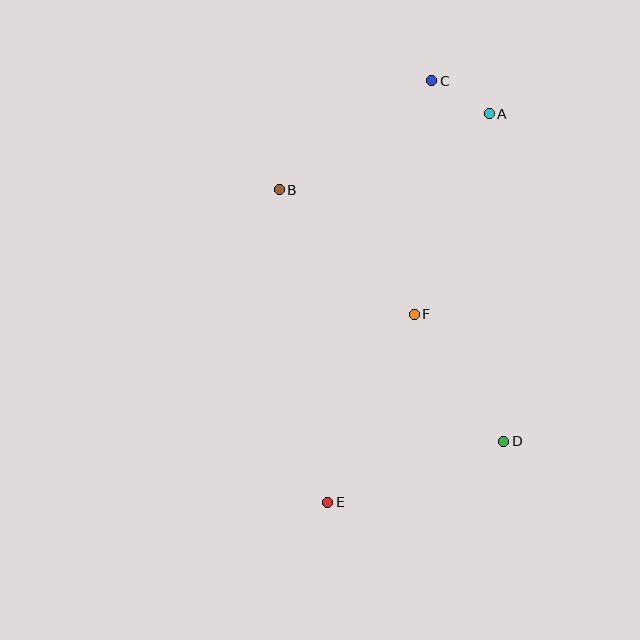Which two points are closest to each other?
Points A and C are closest to each other.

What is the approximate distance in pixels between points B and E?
The distance between B and E is approximately 316 pixels.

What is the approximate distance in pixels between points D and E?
The distance between D and E is approximately 186 pixels.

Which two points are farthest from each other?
Points C and E are farthest from each other.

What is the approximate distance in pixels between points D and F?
The distance between D and F is approximately 155 pixels.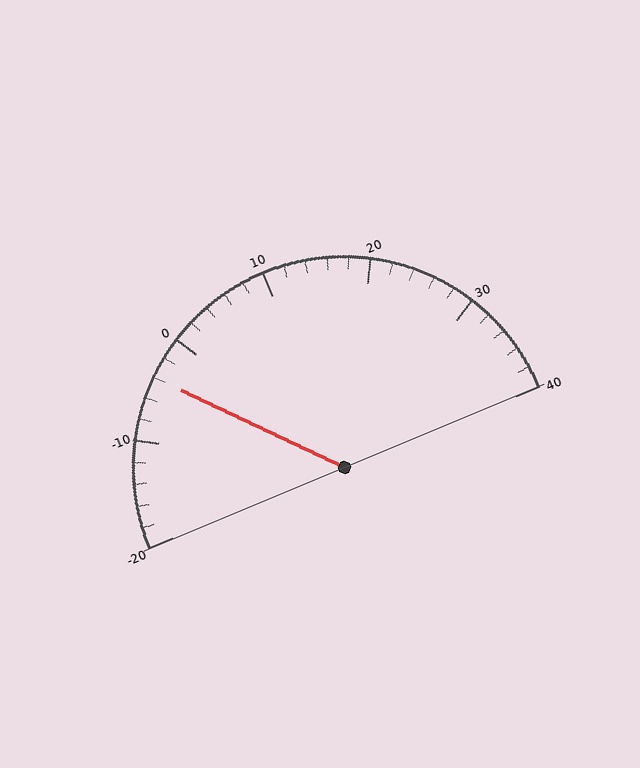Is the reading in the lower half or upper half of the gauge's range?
The reading is in the lower half of the range (-20 to 40).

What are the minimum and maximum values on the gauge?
The gauge ranges from -20 to 40.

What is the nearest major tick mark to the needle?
The nearest major tick mark is 0.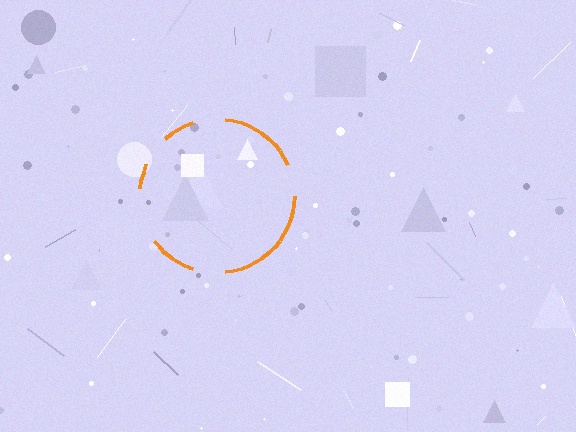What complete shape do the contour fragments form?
The contour fragments form a circle.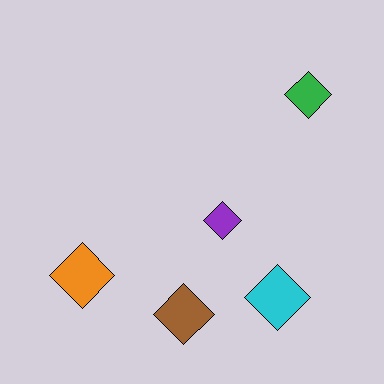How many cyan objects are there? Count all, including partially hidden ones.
There is 1 cyan object.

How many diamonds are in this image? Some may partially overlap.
There are 5 diamonds.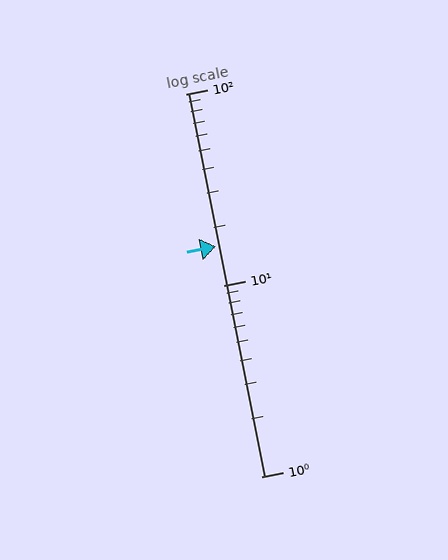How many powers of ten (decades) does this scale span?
The scale spans 2 decades, from 1 to 100.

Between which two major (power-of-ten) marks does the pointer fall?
The pointer is between 10 and 100.